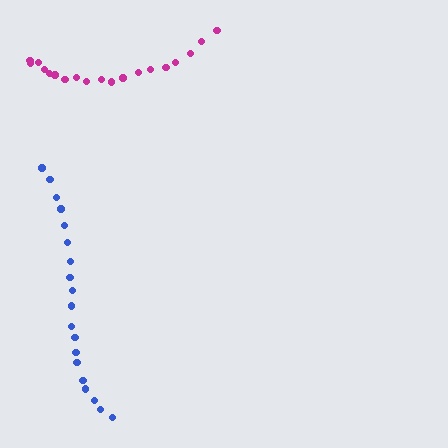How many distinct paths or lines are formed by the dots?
There are 2 distinct paths.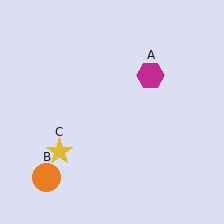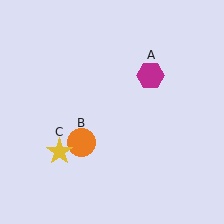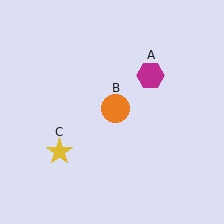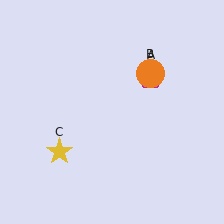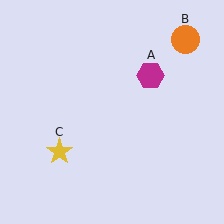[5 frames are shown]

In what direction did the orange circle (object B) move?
The orange circle (object B) moved up and to the right.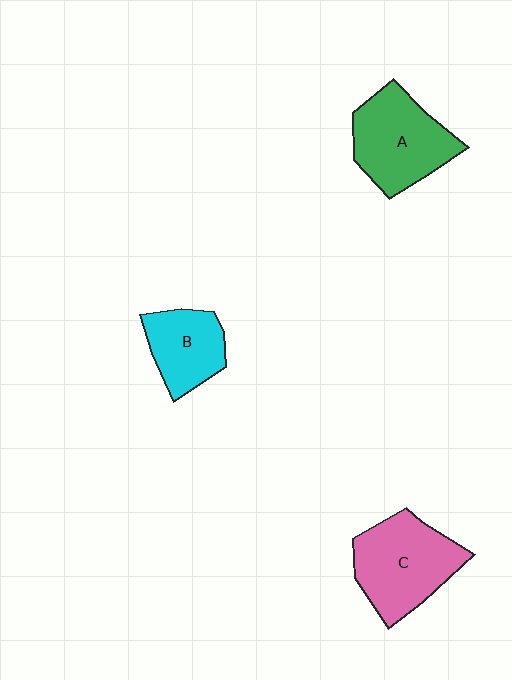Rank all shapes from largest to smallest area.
From largest to smallest: C (pink), A (green), B (cyan).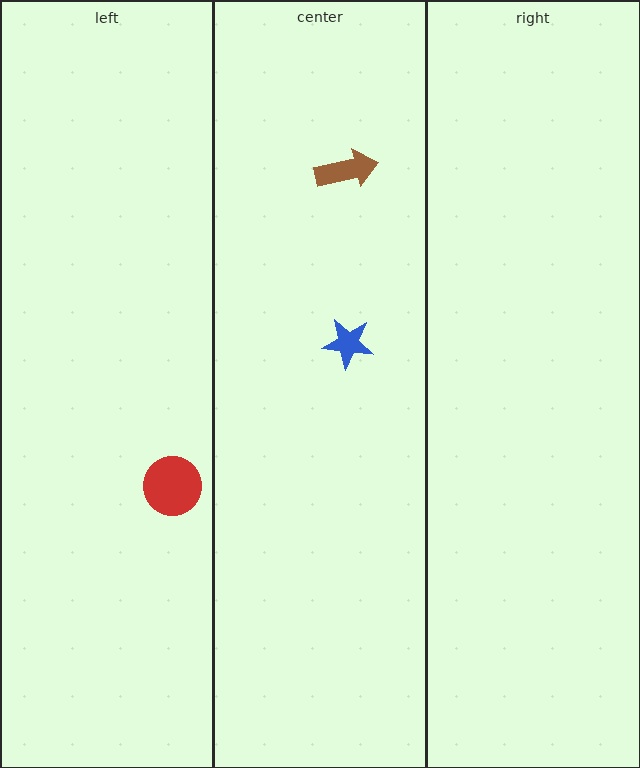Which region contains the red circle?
The left region.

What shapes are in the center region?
The blue star, the brown arrow.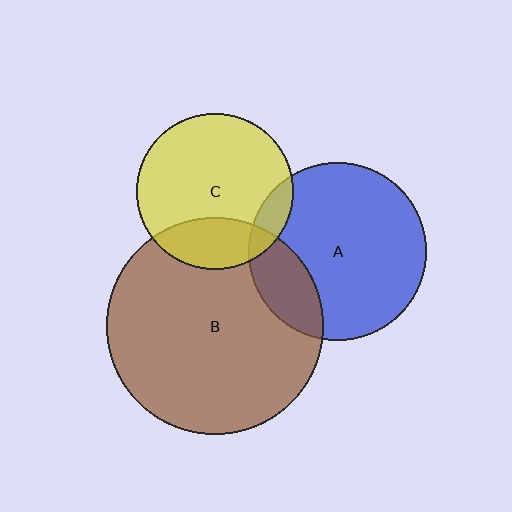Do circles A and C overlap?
Yes.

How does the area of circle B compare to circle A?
Approximately 1.5 times.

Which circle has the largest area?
Circle B (brown).